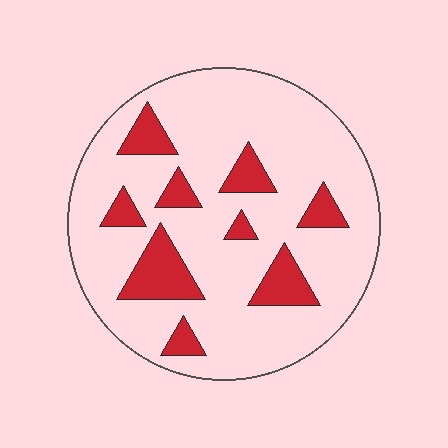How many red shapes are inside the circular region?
9.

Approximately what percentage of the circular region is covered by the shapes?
Approximately 20%.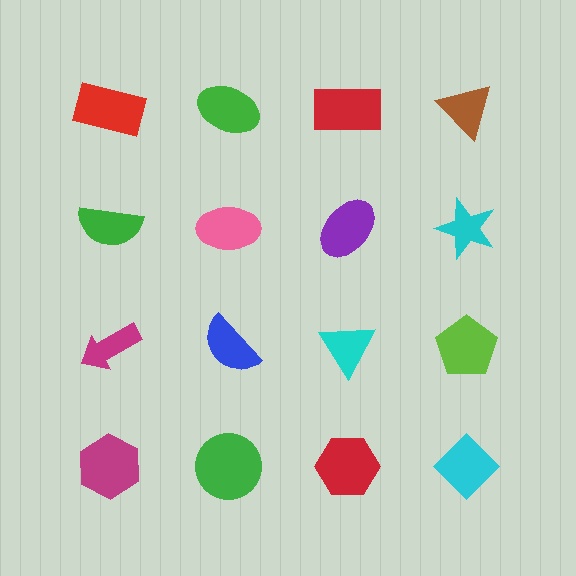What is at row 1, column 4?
A brown triangle.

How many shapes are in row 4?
4 shapes.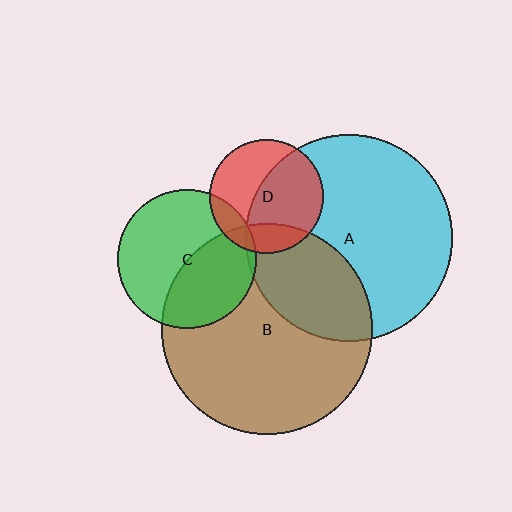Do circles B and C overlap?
Yes.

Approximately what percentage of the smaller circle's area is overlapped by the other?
Approximately 40%.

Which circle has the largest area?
Circle B (brown).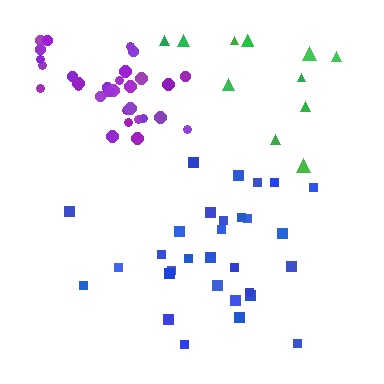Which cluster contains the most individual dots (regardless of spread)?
Purple (32).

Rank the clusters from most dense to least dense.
purple, blue, green.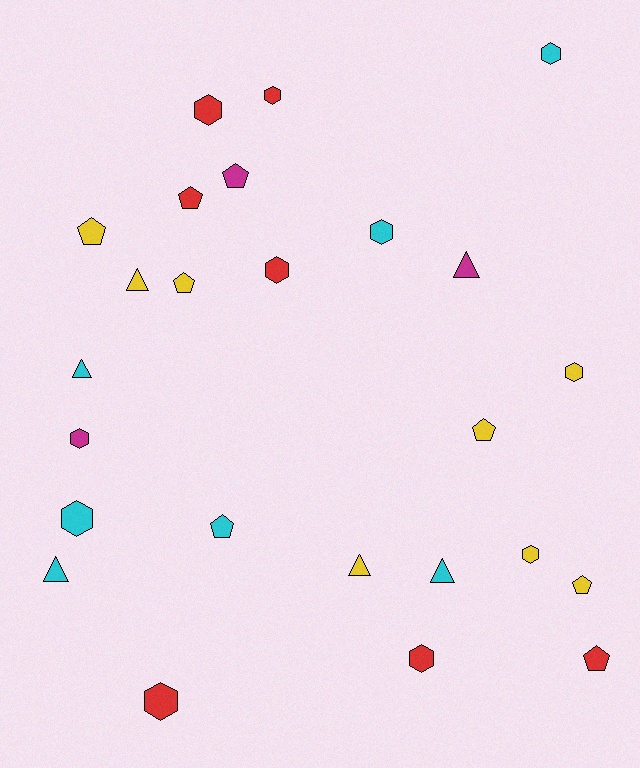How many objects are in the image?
There are 25 objects.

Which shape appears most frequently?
Hexagon, with 11 objects.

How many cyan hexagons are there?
There are 3 cyan hexagons.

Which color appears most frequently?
Yellow, with 8 objects.